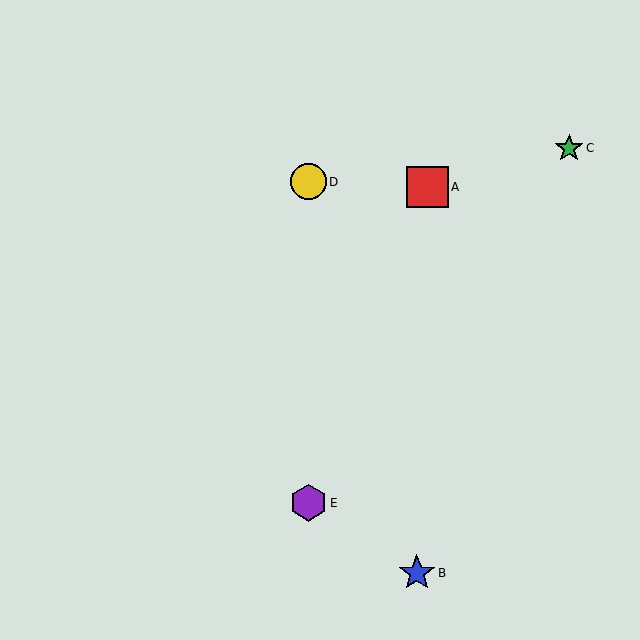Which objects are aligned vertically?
Objects D, E are aligned vertically.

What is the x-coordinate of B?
Object B is at x≈417.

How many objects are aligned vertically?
2 objects (D, E) are aligned vertically.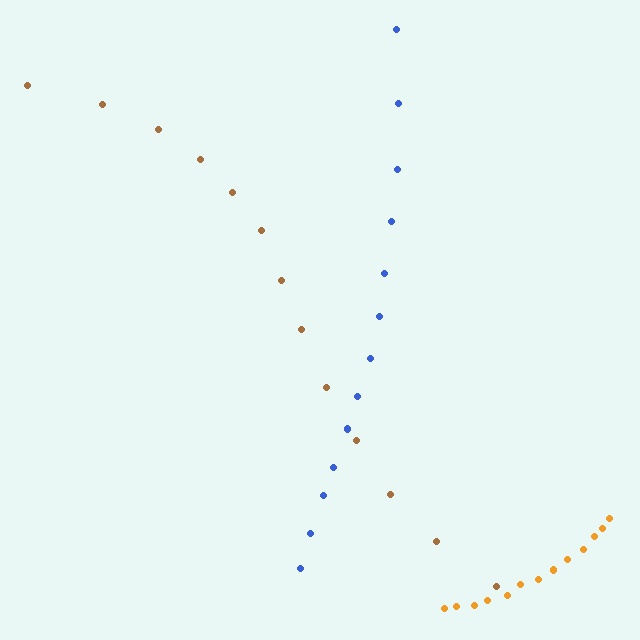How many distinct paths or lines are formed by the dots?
There are 3 distinct paths.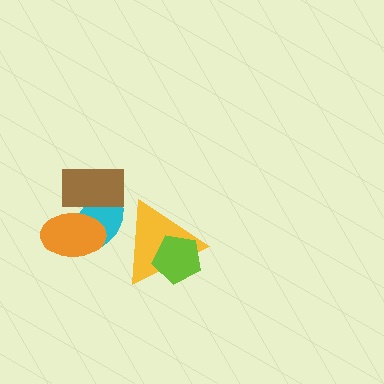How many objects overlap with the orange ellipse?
2 objects overlap with the orange ellipse.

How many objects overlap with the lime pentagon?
1 object overlaps with the lime pentagon.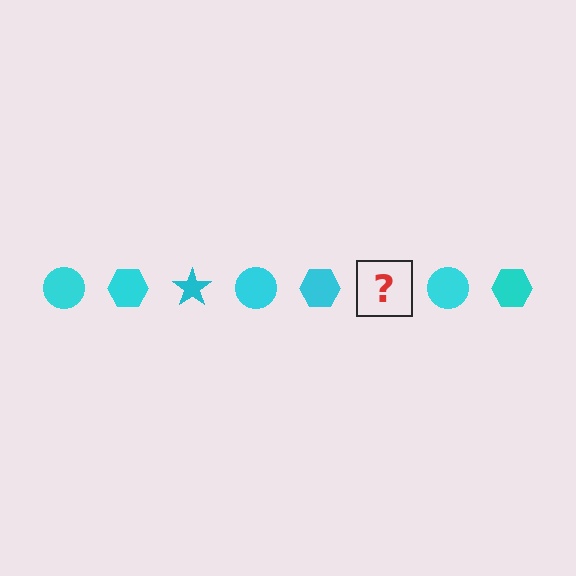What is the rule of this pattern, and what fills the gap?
The rule is that the pattern cycles through circle, hexagon, star shapes in cyan. The gap should be filled with a cyan star.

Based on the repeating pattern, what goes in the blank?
The blank should be a cyan star.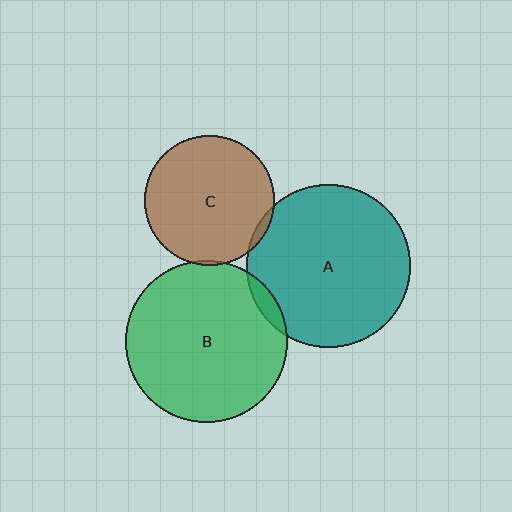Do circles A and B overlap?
Yes.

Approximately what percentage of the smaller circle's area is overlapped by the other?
Approximately 5%.